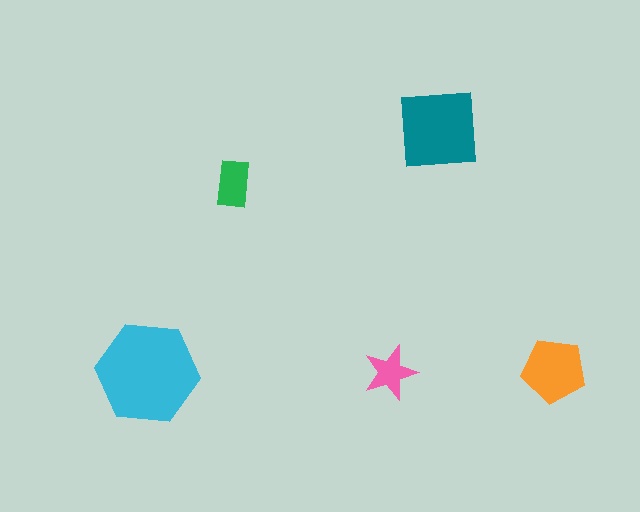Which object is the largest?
The cyan hexagon.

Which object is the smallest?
The pink star.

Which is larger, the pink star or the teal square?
The teal square.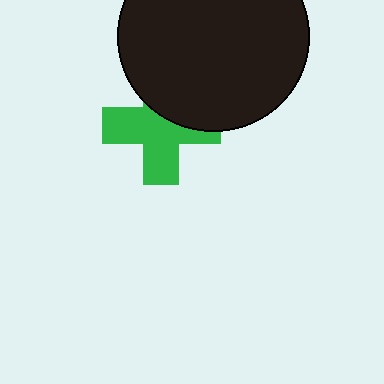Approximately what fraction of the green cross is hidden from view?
Roughly 38% of the green cross is hidden behind the black circle.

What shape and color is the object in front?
The object in front is a black circle.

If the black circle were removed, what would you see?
You would see the complete green cross.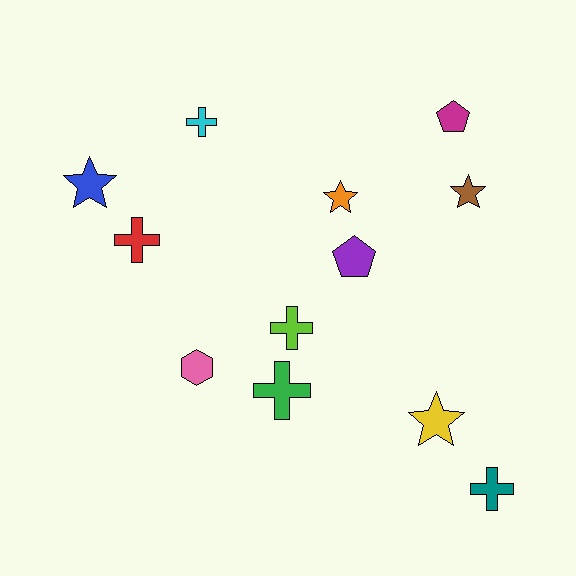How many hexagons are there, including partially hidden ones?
There is 1 hexagon.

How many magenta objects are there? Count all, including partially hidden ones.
There is 1 magenta object.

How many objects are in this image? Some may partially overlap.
There are 12 objects.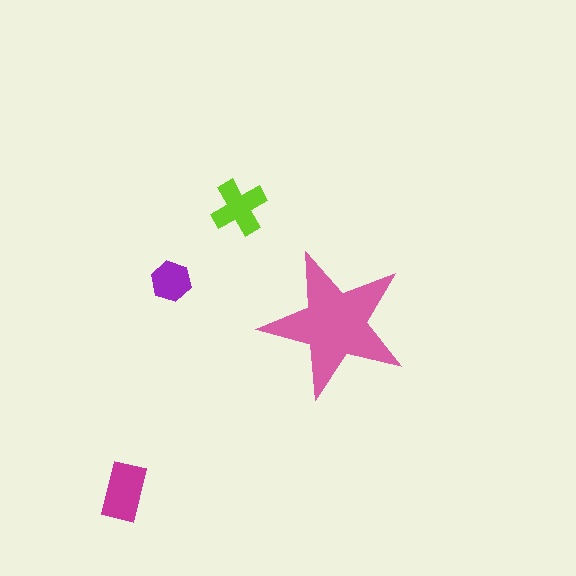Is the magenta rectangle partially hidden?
No, the magenta rectangle is fully visible.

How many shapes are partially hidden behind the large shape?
0 shapes are partially hidden.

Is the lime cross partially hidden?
No, the lime cross is fully visible.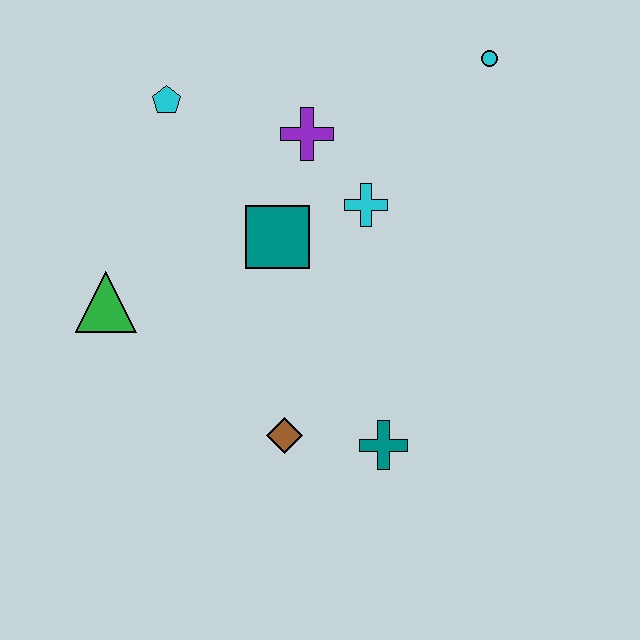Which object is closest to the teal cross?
The brown diamond is closest to the teal cross.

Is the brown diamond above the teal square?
No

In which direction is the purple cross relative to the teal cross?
The purple cross is above the teal cross.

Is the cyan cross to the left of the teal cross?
Yes